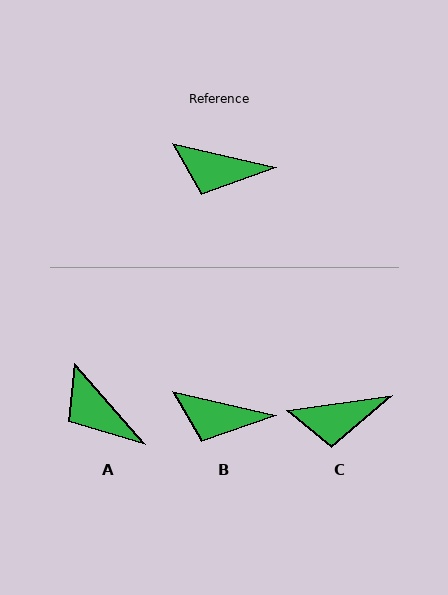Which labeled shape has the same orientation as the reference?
B.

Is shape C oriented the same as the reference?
No, it is off by about 21 degrees.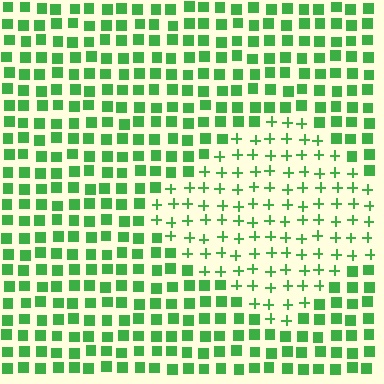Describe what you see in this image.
The image is filled with small green elements arranged in a uniform grid. A diamond-shaped region contains plus signs, while the surrounding area contains squares. The boundary is defined purely by the change in element shape.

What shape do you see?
I see a diamond.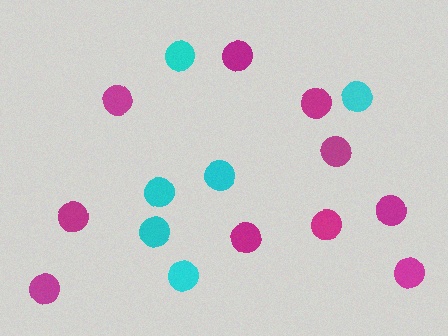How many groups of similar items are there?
There are 2 groups: one group of magenta circles (10) and one group of cyan circles (6).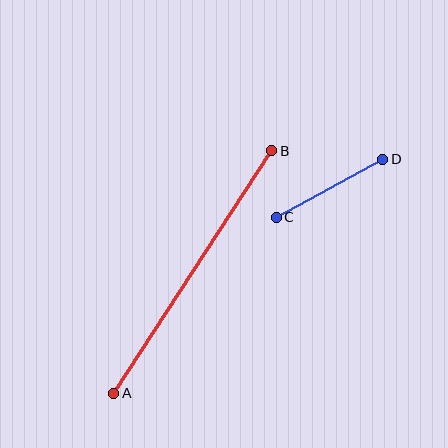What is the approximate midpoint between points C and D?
The midpoint is at approximately (329, 188) pixels.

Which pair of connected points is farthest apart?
Points A and B are farthest apart.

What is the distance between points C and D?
The distance is approximately 121 pixels.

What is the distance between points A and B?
The distance is approximately 289 pixels.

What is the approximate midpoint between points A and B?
The midpoint is at approximately (193, 272) pixels.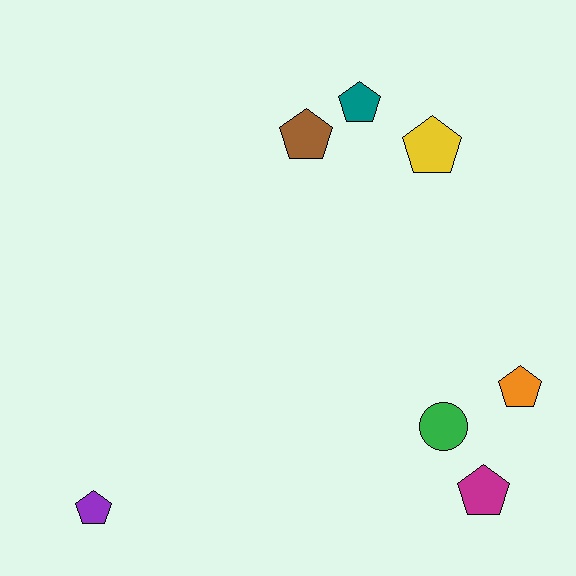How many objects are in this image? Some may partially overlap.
There are 7 objects.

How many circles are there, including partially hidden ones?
There is 1 circle.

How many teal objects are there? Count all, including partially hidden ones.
There is 1 teal object.